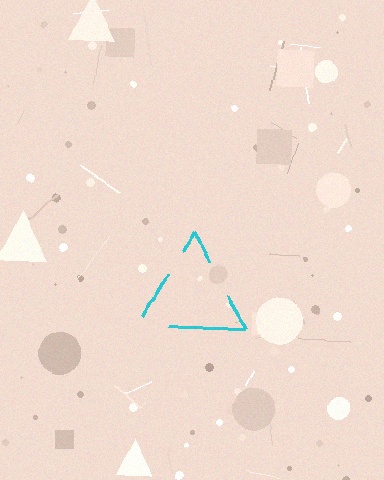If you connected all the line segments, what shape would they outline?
They would outline a triangle.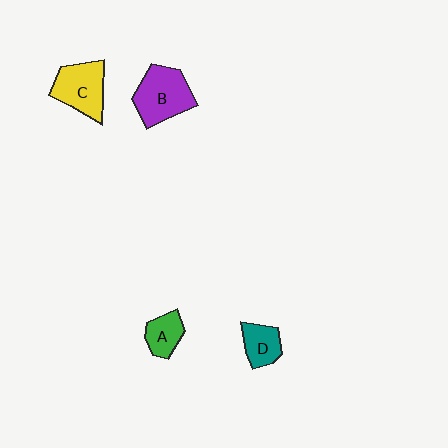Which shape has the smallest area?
Shape A (green).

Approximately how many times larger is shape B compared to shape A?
Approximately 2.0 times.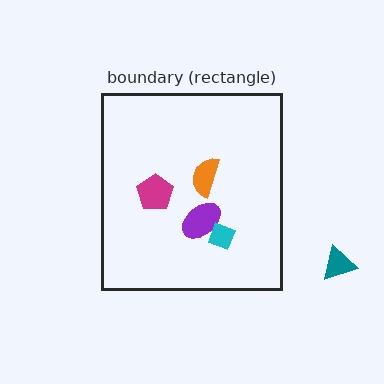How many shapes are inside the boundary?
4 inside, 1 outside.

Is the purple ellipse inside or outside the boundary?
Inside.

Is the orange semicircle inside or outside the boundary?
Inside.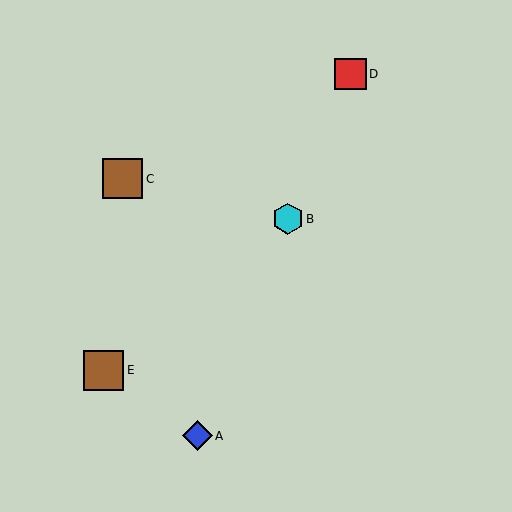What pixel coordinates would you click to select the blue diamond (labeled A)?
Click at (198, 436) to select the blue diamond A.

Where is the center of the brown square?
The center of the brown square is at (104, 370).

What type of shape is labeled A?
Shape A is a blue diamond.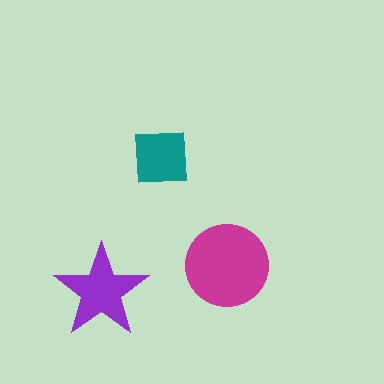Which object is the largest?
The magenta circle.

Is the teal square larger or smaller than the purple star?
Smaller.